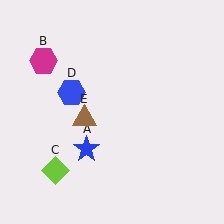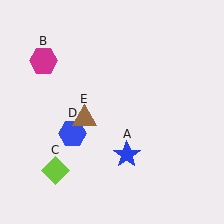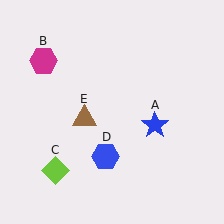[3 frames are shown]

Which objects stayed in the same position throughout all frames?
Magenta hexagon (object B) and lime diamond (object C) and brown triangle (object E) remained stationary.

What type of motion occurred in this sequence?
The blue star (object A), blue hexagon (object D) rotated counterclockwise around the center of the scene.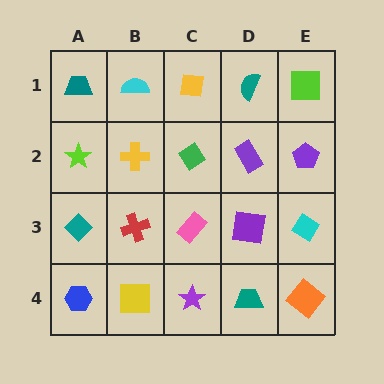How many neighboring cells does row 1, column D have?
3.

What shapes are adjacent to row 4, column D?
A purple square (row 3, column D), a purple star (row 4, column C), an orange diamond (row 4, column E).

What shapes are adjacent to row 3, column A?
A lime star (row 2, column A), a blue hexagon (row 4, column A), a red cross (row 3, column B).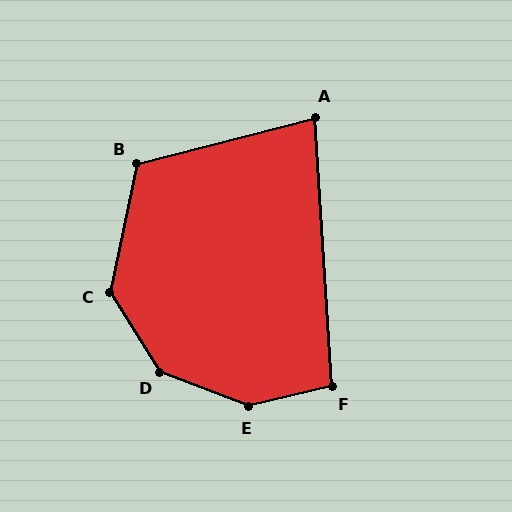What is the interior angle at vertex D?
Approximately 143 degrees (obtuse).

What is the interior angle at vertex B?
Approximately 116 degrees (obtuse).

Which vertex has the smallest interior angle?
A, at approximately 79 degrees.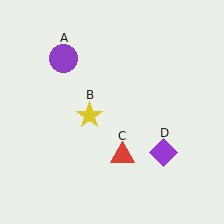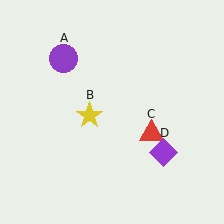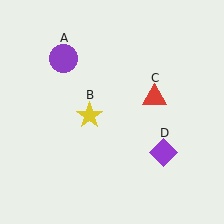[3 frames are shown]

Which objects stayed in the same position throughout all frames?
Purple circle (object A) and yellow star (object B) and purple diamond (object D) remained stationary.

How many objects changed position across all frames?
1 object changed position: red triangle (object C).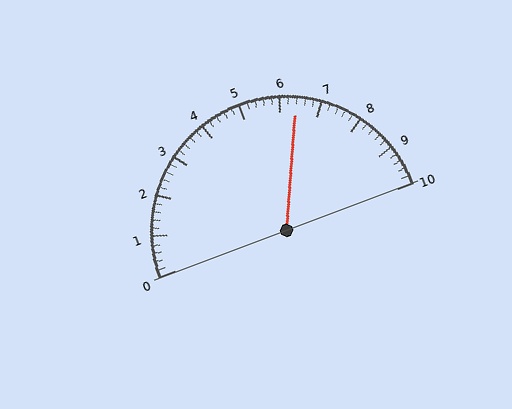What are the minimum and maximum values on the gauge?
The gauge ranges from 0 to 10.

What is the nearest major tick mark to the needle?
The nearest major tick mark is 6.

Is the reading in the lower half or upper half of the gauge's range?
The reading is in the upper half of the range (0 to 10).